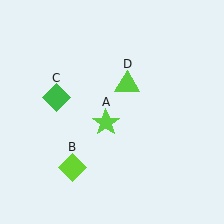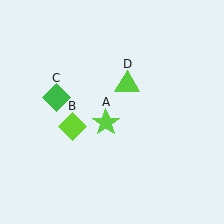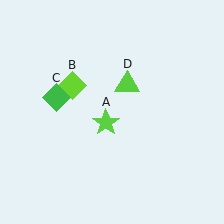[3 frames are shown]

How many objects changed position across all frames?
1 object changed position: lime diamond (object B).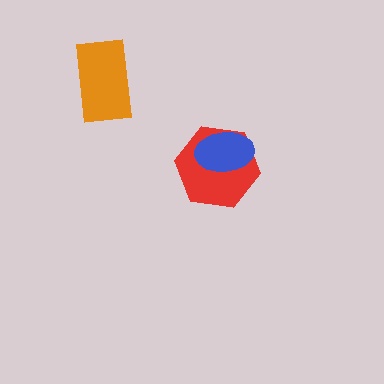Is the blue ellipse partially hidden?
No, no other shape covers it.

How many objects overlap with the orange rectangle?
0 objects overlap with the orange rectangle.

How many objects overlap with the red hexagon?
1 object overlaps with the red hexagon.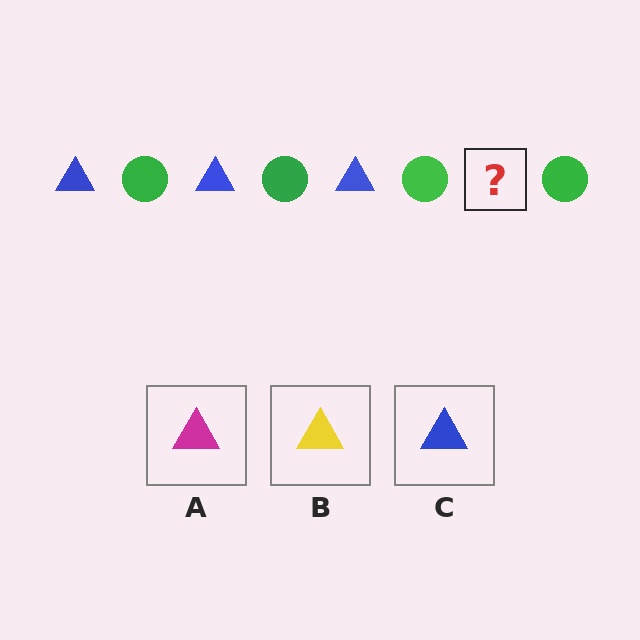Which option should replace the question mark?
Option C.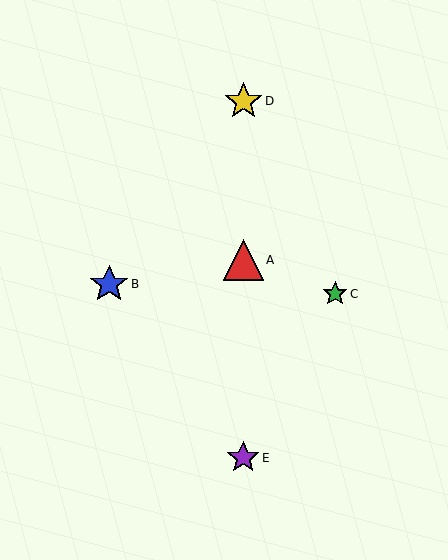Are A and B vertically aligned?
No, A is at x≈243 and B is at x≈109.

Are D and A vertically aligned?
Yes, both are at x≈243.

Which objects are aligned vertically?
Objects A, D, E are aligned vertically.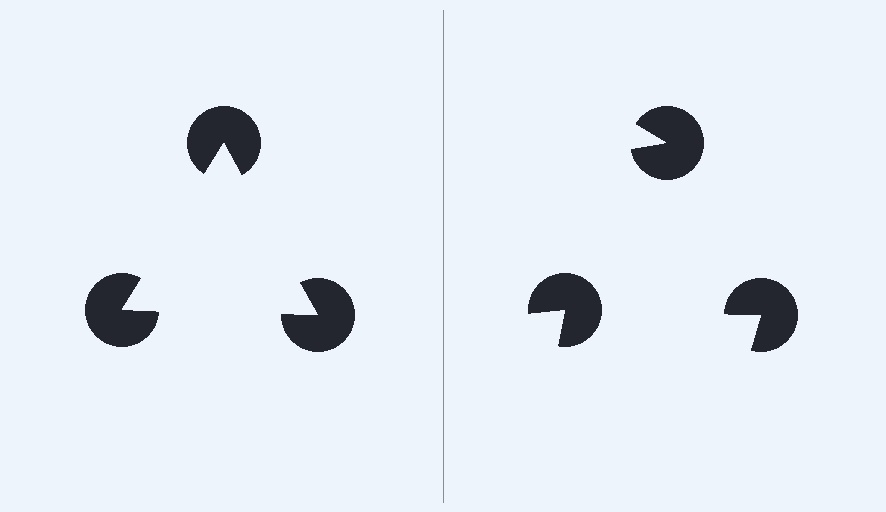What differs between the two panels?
The pac-man discs are positioned identically on both sides; only the wedge orientations differ. On the left they align to a triangle; on the right they are misaligned.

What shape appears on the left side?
An illusory triangle.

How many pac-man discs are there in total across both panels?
6 — 3 on each side.